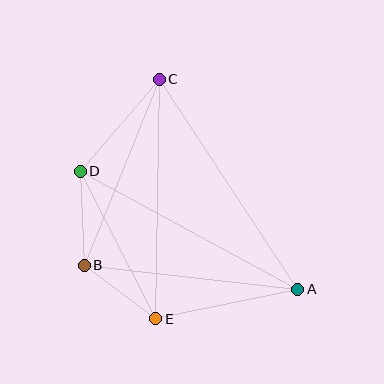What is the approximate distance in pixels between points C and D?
The distance between C and D is approximately 122 pixels.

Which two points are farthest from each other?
Points A and C are farthest from each other.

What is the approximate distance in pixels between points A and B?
The distance between A and B is approximately 214 pixels.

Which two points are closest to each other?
Points B and E are closest to each other.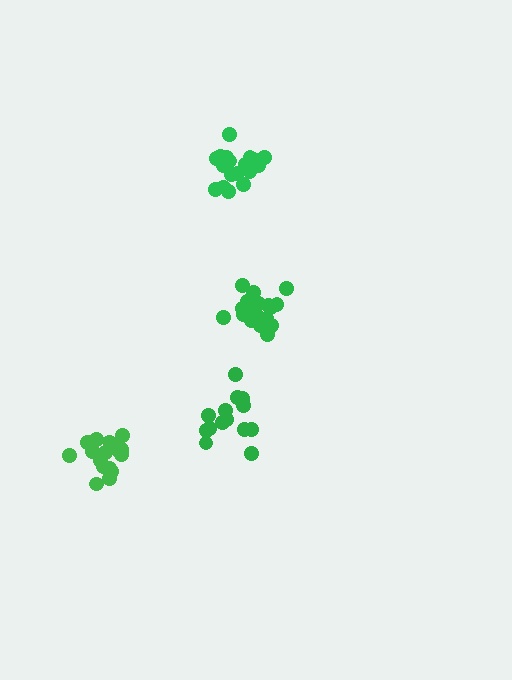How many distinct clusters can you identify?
There are 4 distinct clusters.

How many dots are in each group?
Group 1: 17 dots, Group 2: 19 dots, Group 3: 14 dots, Group 4: 18 dots (68 total).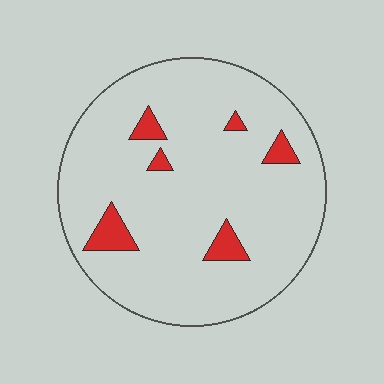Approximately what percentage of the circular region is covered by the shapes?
Approximately 10%.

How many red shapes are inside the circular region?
6.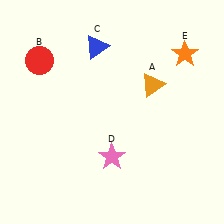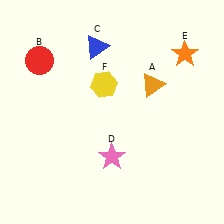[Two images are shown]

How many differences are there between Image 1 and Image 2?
There is 1 difference between the two images.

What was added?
A yellow hexagon (F) was added in Image 2.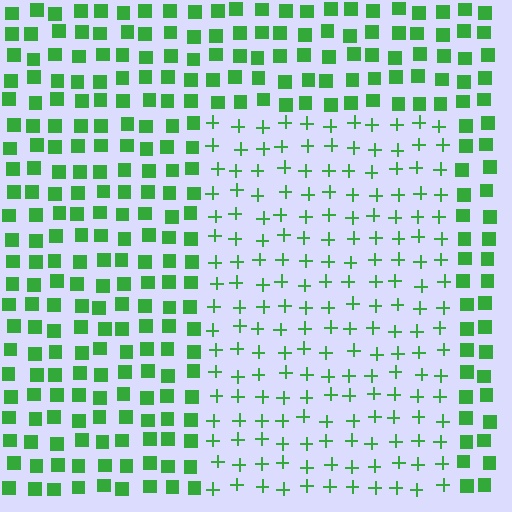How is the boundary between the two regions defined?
The boundary is defined by a change in element shape: plus signs inside vs. squares outside. All elements share the same color and spacing.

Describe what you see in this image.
The image is filled with small green elements arranged in a uniform grid. A rectangle-shaped region contains plus signs, while the surrounding area contains squares. The boundary is defined purely by the change in element shape.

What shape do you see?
I see a rectangle.